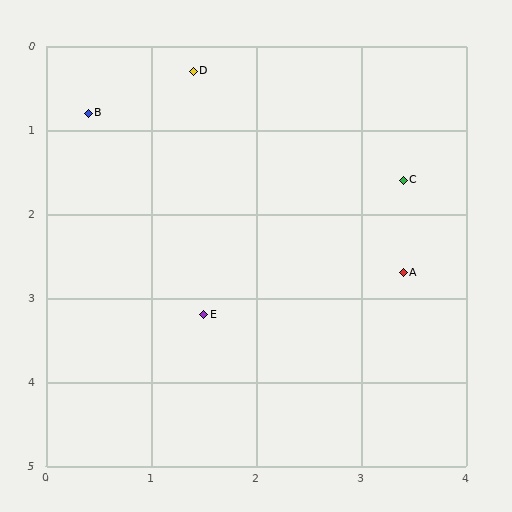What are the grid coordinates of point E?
Point E is at approximately (1.5, 3.2).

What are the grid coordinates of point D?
Point D is at approximately (1.4, 0.3).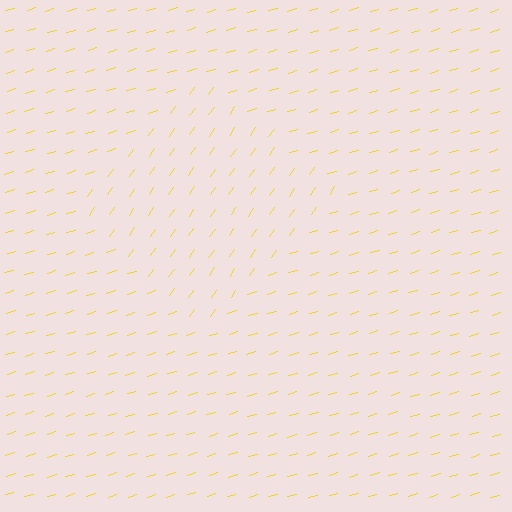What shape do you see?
I see a diamond.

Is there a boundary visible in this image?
Yes, there is a texture boundary formed by a change in line orientation.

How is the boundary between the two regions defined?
The boundary is defined purely by a change in line orientation (approximately 38 degrees difference). All lines are the same color and thickness.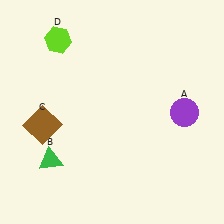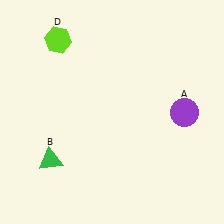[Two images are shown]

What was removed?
The brown square (C) was removed in Image 2.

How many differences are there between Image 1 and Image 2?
There is 1 difference between the two images.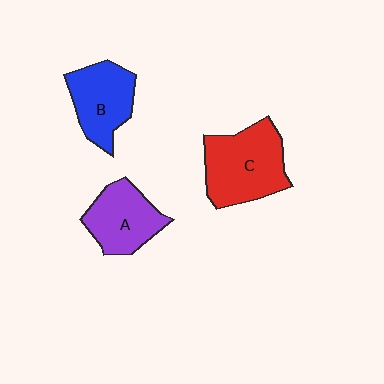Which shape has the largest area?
Shape C (red).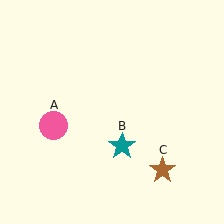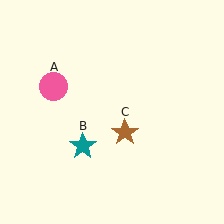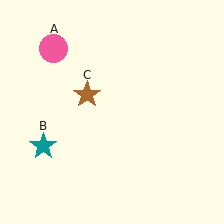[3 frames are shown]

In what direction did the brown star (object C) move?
The brown star (object C) moved up and to the left.